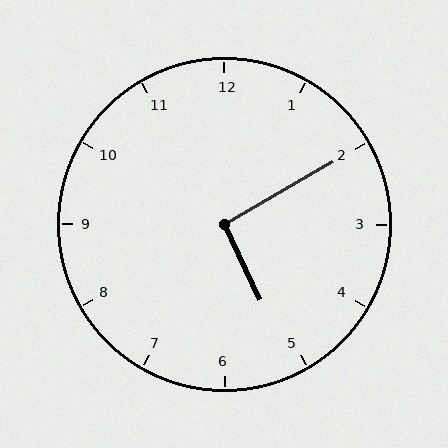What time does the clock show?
5:10.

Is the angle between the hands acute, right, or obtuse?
It is right.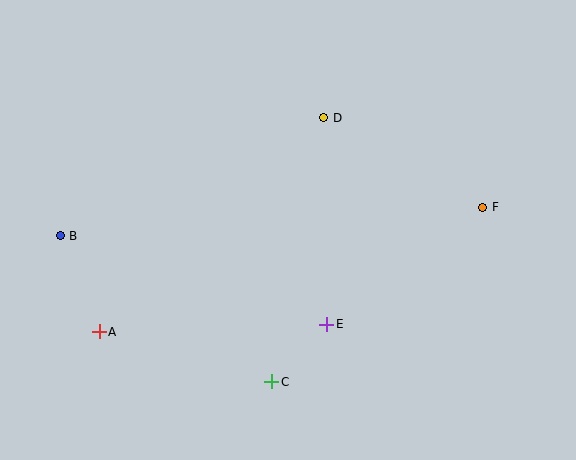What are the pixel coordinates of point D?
Point D is at (323, 118).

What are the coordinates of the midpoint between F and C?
The midpoint between F and C is at (377, 294).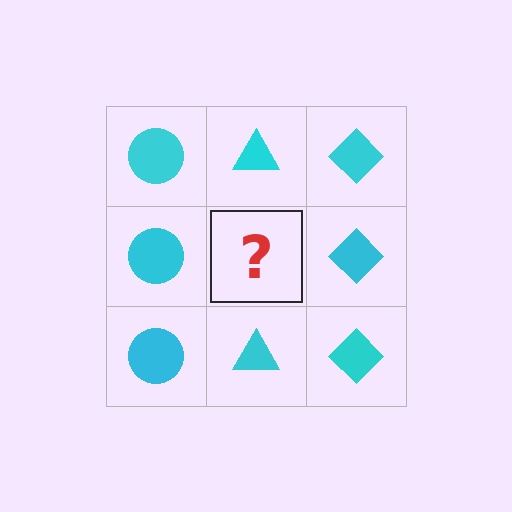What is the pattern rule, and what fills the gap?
The rule is that each column has a consistent shape. The gap should be filled with a cyan triangle.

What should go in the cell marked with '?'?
The missing cell should contain a cyan triangle.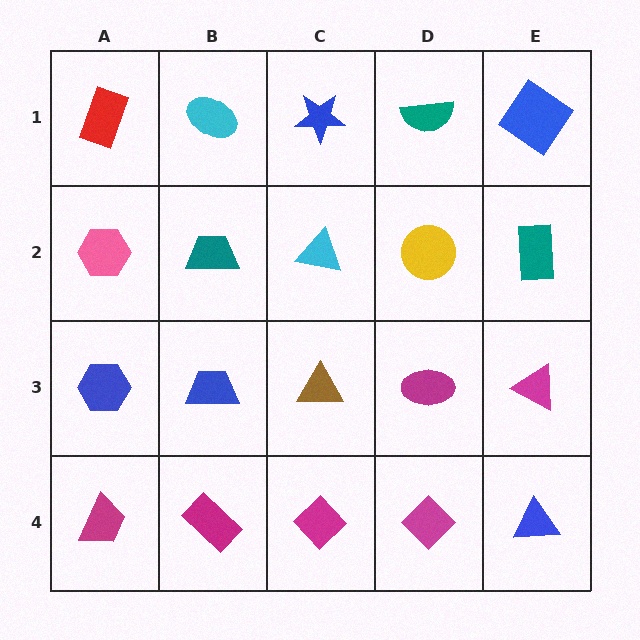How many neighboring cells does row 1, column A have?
2.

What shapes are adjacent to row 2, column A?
A red rectangle (row 1, column A), a blue hexagon (row 3, column A), a teal trapezoid (row 2, column B).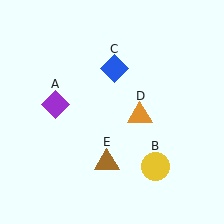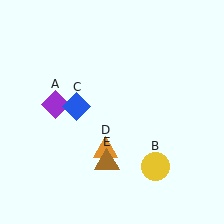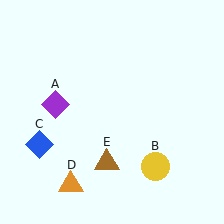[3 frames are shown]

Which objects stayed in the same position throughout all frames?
Purple diamond (object A) and yellow circle (object B) and brown triangle (object E) remained stationary.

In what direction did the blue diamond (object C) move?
The blue diamond (object C) moved down and to the left.